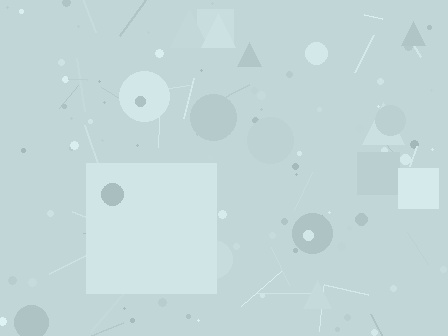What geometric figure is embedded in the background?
A square is embedded in the background.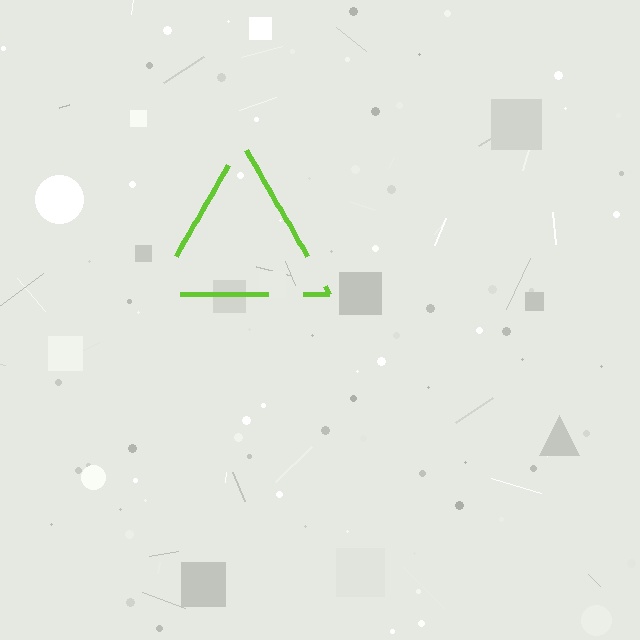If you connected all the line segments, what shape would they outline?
They would outline a triangle.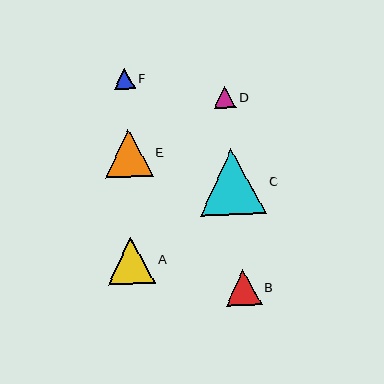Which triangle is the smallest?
Triangle F is the smallest with a size of approximately 21 pixels.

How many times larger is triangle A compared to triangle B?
Triangle A is approximately 1.3 times the size of triangle B.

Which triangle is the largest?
Triangle C is the largest with a size of approximately 66 pixels.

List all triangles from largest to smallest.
From largest to smallest: C, E, A, B, D, F.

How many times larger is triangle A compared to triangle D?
Triangle A is approximately 2.2 times the size of triangle D.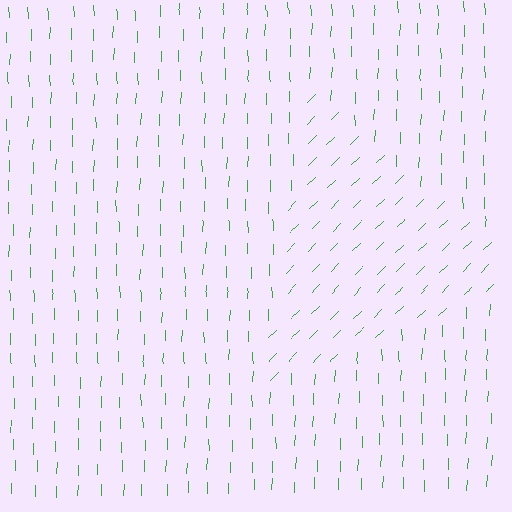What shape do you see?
I see a triangle.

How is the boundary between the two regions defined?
The boundary is defined purely by a change in line orientation (approximately 45 degrees difference). All lines are the same color and thickness.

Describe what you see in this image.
The image is filled with small green line segments. A triangle region in the image has lines oriented differently from the surrounding lines, creating a visible texture boundary.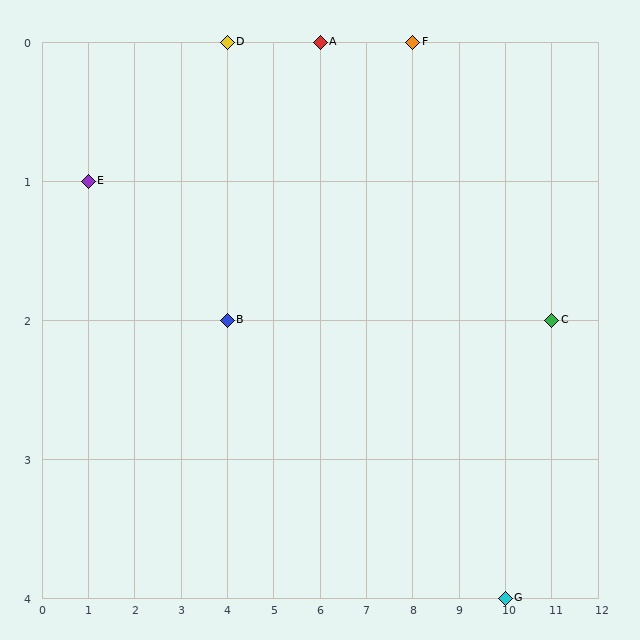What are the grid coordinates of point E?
Point E is at grid coordinates (1, 1).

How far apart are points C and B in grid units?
Points C and B are 7 columns apart.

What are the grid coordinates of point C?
Point C is at grid coordinates (11, 2).